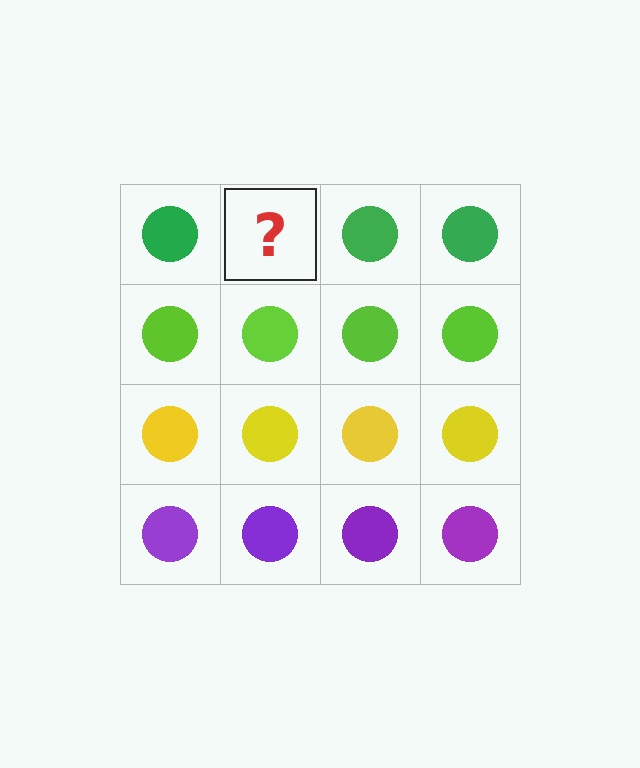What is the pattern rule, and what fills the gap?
The rule is that each row has a consistent color. The gap should be filled with a green circle.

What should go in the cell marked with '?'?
The missing cell should contain a green circle.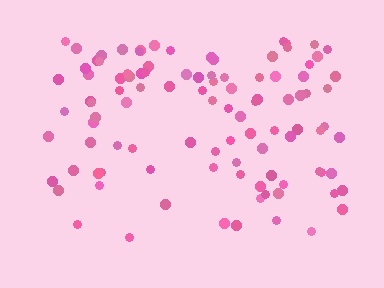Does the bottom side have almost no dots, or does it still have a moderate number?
Still a moderate number, just noticeably fewer than the top.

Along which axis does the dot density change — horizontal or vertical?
Vertical.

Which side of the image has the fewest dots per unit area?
The bottom.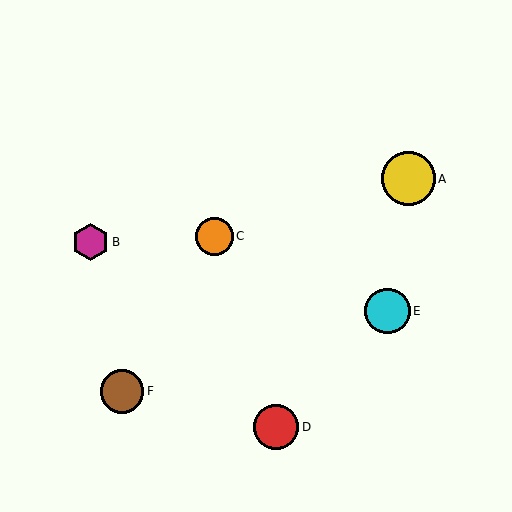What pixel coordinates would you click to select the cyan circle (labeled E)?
Click at (388, 311) to select the cyan circle E.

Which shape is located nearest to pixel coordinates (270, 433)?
The red circle (labeled D) at (276, 427) is nearest to that location.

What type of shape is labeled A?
Shape A is a yellow circle.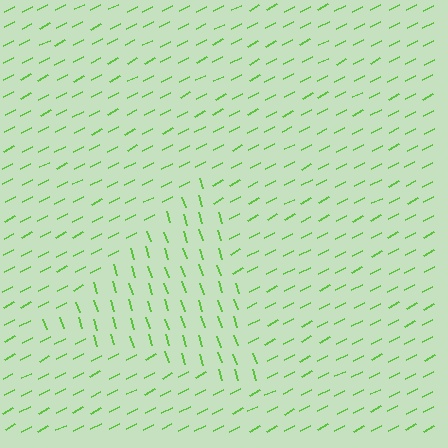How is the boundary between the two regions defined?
The boundary is defined purely by a change in line orientation (approximately 81 degrees difference). All lines are the same color and thickness.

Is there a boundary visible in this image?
Yes, there is a texture boundary formed by a change in line orientation.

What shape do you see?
I see a triangle.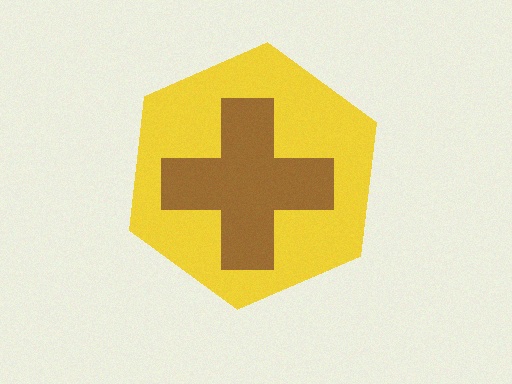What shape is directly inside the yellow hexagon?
The brown cross.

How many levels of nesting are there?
2.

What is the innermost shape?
The brown cross.